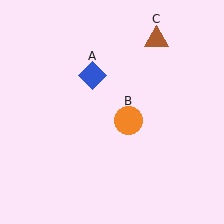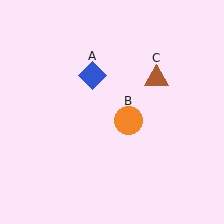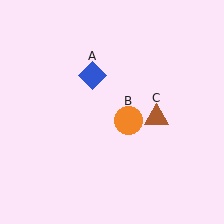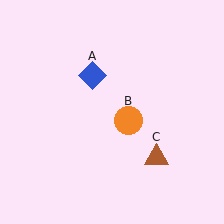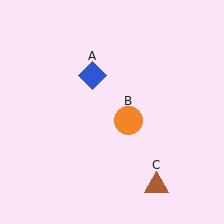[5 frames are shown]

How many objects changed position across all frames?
1 object changed position: brown triangle (object C).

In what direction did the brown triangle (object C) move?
The brown triangle (object C) moved down.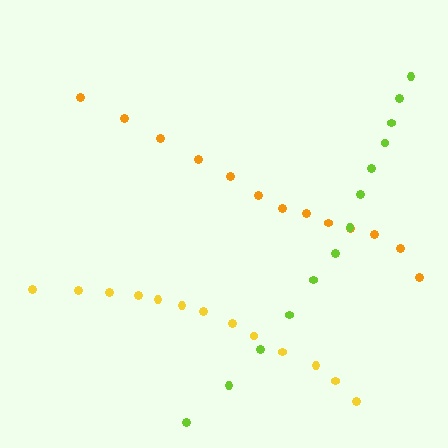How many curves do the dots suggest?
There are 3 distinct paths.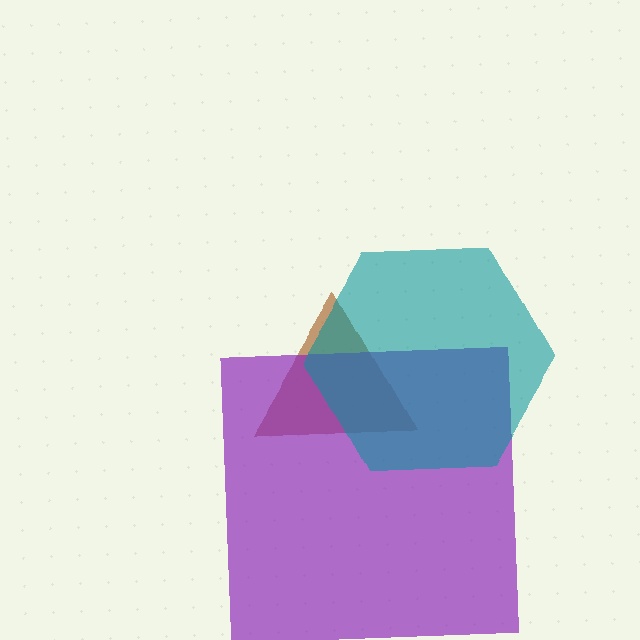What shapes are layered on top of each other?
The layered shapes are: a brown triangle, a purple square, a teal hexagon.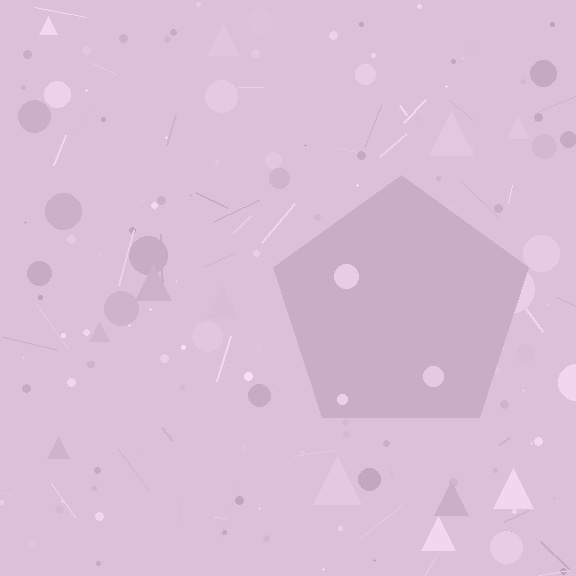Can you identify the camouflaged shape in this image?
The camouflaged shape is a pentagon.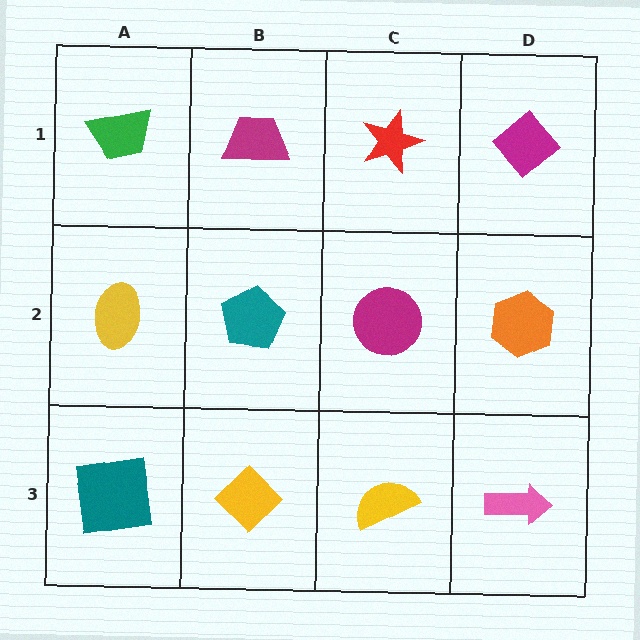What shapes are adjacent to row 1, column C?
A magenta circle (row 2, column C), a magenta trapezoid (row 1, column B), a magenta diamond (row 1, column D).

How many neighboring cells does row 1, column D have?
2.